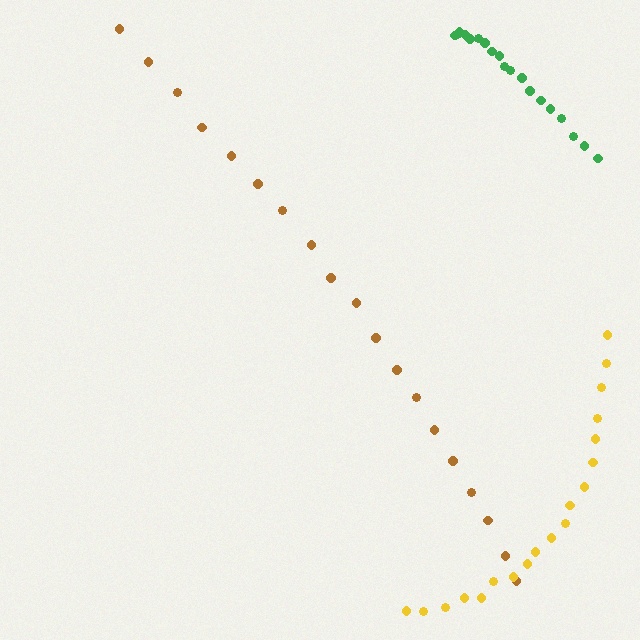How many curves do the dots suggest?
There are 3 distinct paths.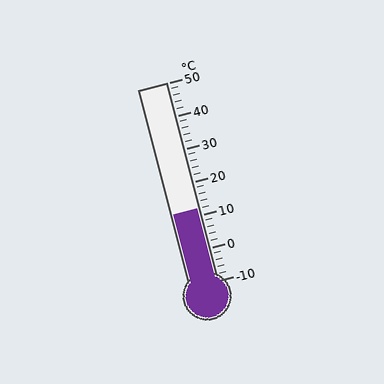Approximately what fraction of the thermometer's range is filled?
The thermometer is filled to approximately 35% of its range.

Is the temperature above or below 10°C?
The temperature is above 10°C.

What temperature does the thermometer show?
The thermometer shows approximately 12°C.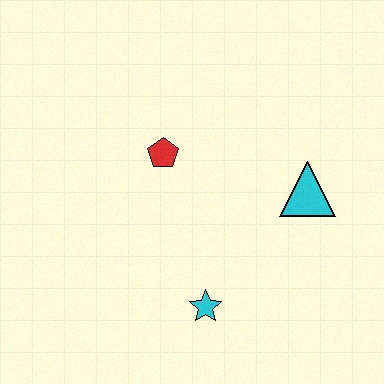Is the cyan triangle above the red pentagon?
No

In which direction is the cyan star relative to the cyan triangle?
The cyan star is below the cyan triangle.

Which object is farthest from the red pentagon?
The cyan star is farthest from the red pentagon.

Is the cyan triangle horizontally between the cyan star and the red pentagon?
No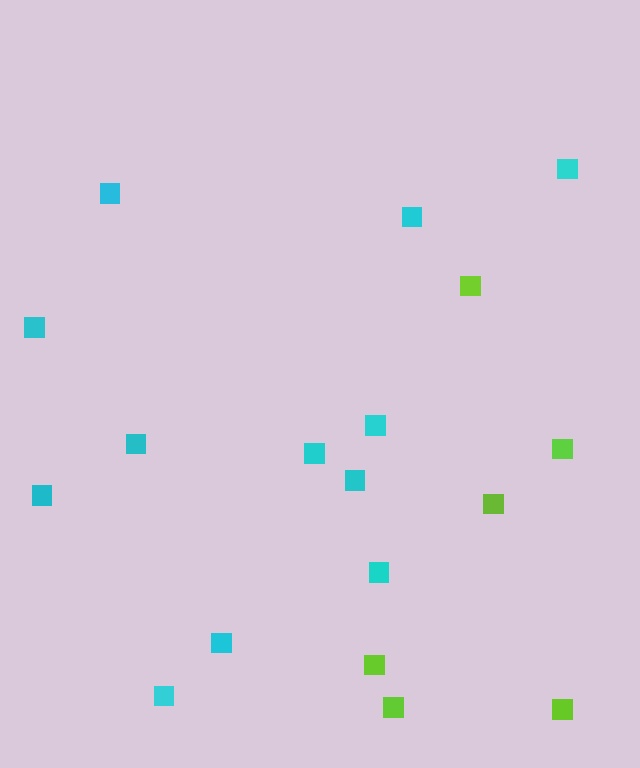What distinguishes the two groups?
There are 2 groups: one group of lime squares (6) and one group of cyan squares (12).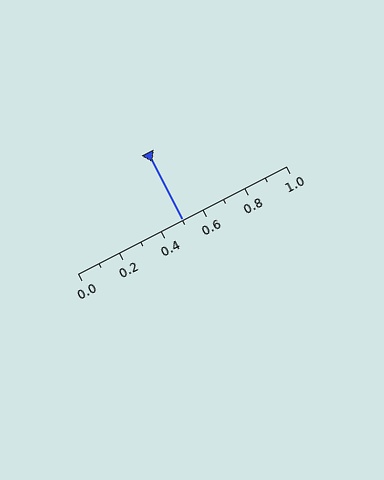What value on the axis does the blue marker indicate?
The marker indicates approximately 0.5.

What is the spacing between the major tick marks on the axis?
The major ticks are spaced 0.2 apart.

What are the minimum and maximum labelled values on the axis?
The axis runs from 0.0 to 1.0.